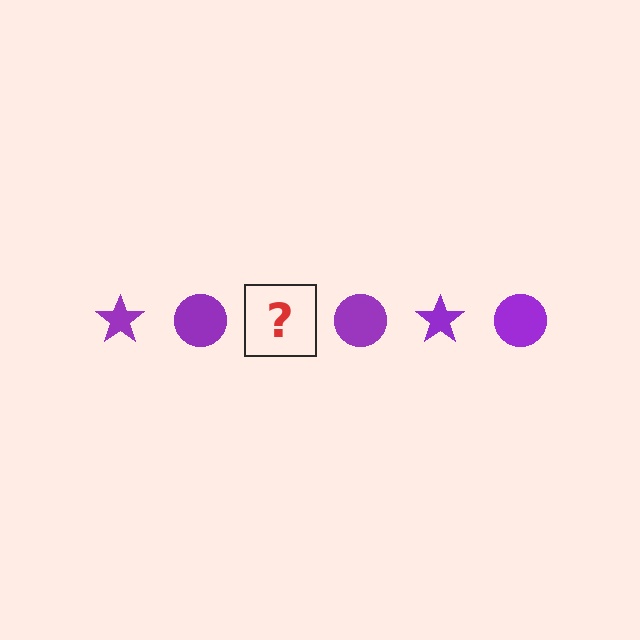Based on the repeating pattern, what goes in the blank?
The blank should be a purple star.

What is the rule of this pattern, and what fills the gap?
The rule is that the pattern cycles through star, circle shapes in purple. The gap should be filled with a purple star.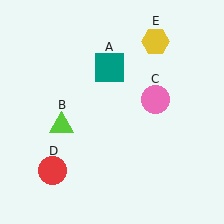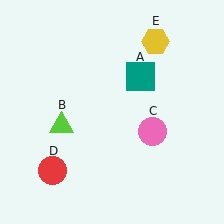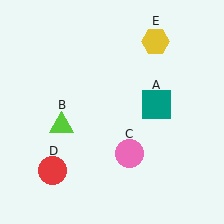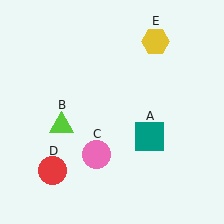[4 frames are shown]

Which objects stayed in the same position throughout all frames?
Lime triangle (object B) and red circle (object D) and yellow hexagon (object E) remained stationary.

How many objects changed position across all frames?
2 objects changed position: teal square (object A), pink circle (object C).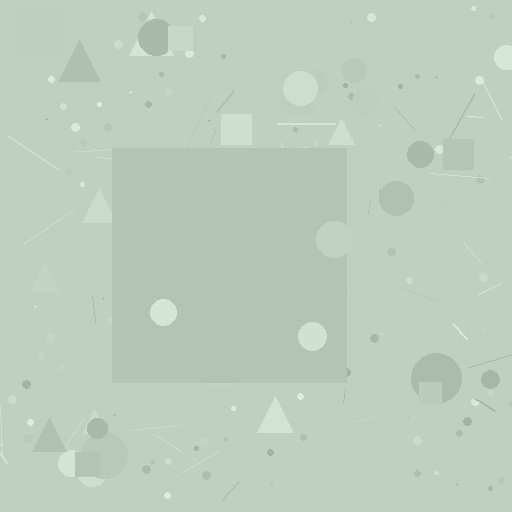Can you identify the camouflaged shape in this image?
The camouflaged shape is a square.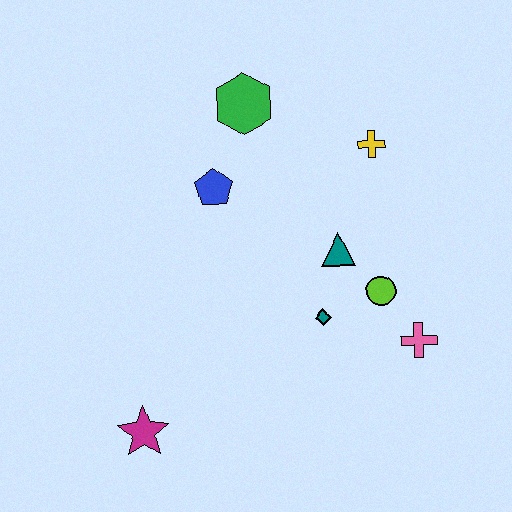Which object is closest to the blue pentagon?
The green hexagon is closest to the blue pentagon.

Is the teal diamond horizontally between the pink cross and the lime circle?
No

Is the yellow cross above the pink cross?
Yes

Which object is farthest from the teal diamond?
The green hexagon is farthest from the teal diamond.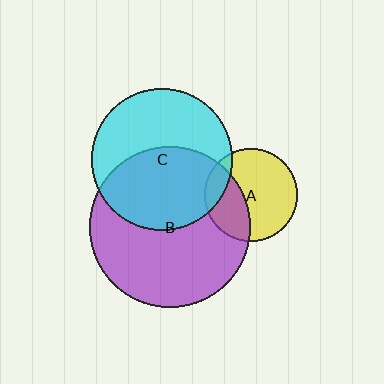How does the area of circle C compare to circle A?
Approximately 2.3 times.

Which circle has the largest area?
Circle B (purple).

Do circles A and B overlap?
Yes.